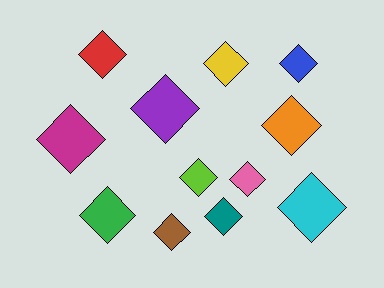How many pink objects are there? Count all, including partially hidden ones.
There is 1 pink object.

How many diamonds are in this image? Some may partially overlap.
There are 12 diamonds.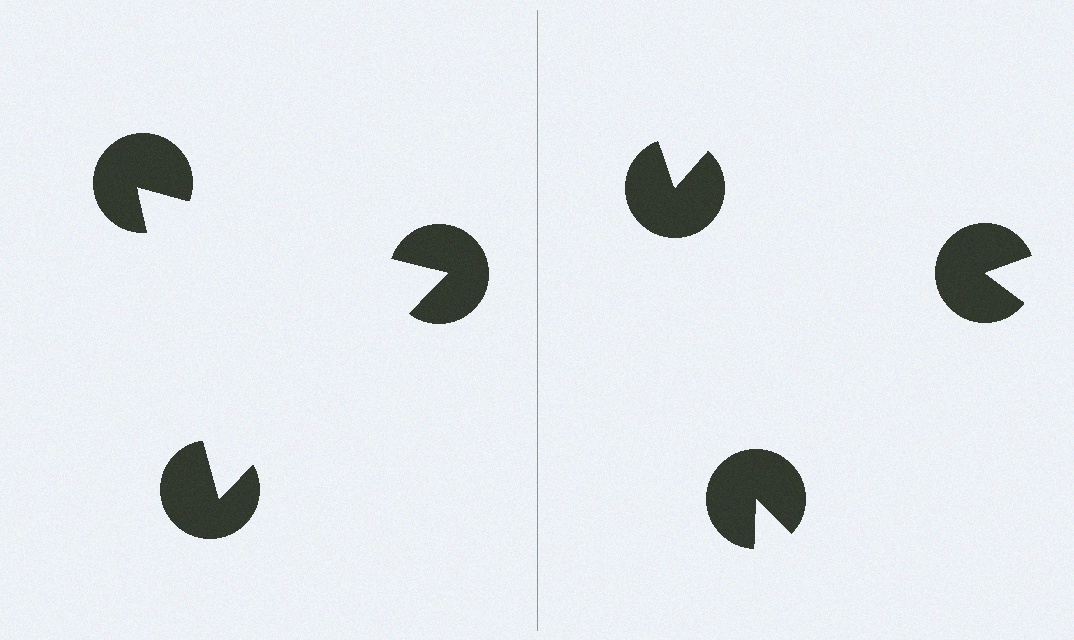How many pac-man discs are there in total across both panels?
6 — 3 on each side.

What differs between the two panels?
The pac-man discs are positioned identically on both sides; only the wedge orientations differ. On the left they align to a triangle; on the right they are misaligned.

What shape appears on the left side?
An illusory triangle.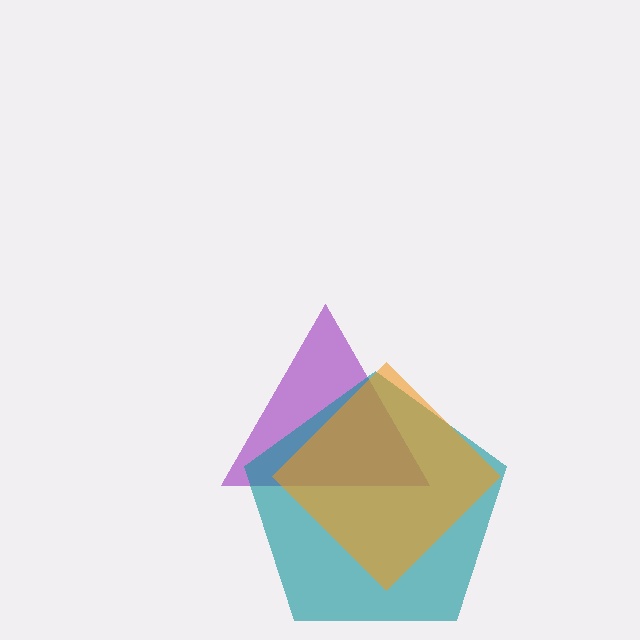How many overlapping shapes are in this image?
There are 3 overlapping shapes in the image.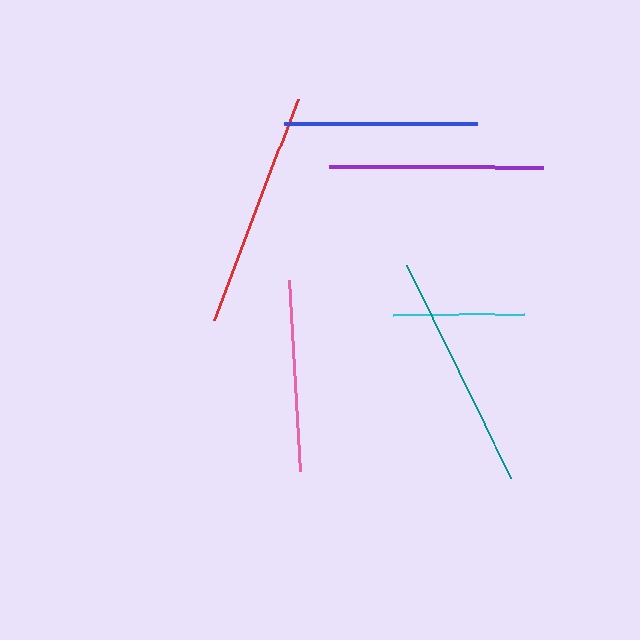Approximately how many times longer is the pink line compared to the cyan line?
The pink line is approximately 1.5 times the length of the cyan line.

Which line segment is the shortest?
The cyan line is the shortest at approximately 131 pixels.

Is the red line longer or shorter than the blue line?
The red line is longer than the blue line.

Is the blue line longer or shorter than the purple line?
The purple line is longer than the blue line.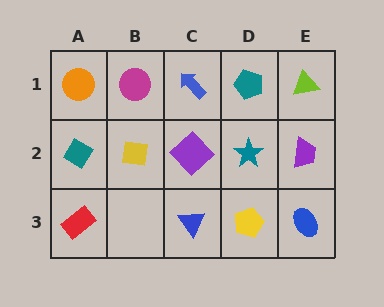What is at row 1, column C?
A blue arrow.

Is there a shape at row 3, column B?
No, that cell is empty.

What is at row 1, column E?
A lime triangle.